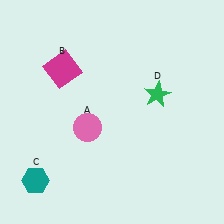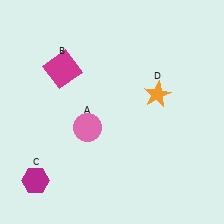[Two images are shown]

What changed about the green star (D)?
In Image 1, D is green. In Image 2, it changed to orange.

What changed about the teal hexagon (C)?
In Image 1, C is teal. In Image 2, it changed to magenta.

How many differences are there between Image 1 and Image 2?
There are 2 differences between the two images.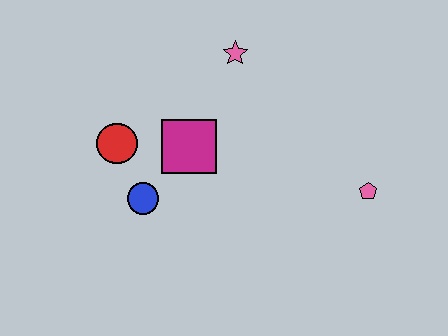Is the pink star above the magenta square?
Yes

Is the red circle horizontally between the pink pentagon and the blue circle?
No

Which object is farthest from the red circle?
The pink pentagon is farthest from the red circle.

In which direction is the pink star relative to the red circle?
The pink star is to the right of the red circle.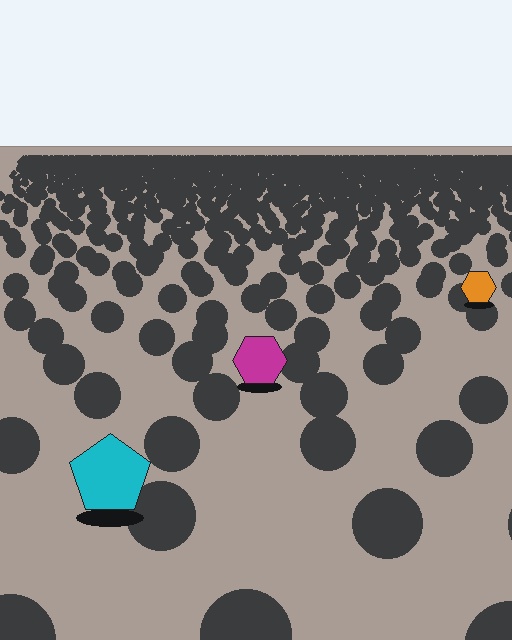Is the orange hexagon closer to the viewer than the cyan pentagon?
No. The cyan pentagon is closer — you can tell from the texture gradient: the ground texture is coarser near it.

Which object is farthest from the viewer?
The orange hexagon is farthest from the viewer. It appears smaller and the ground texture around it is denser.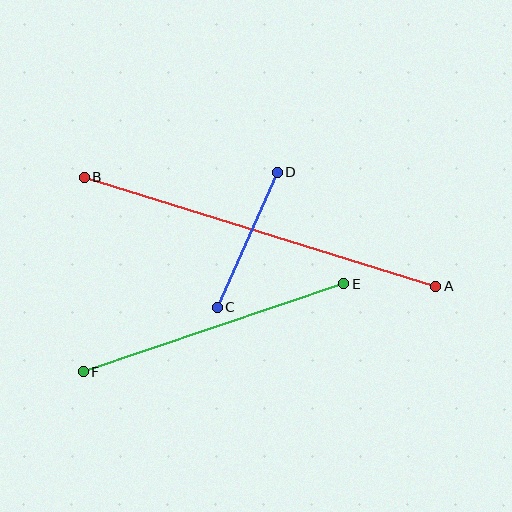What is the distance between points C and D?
The distance is approximately 148 pixels.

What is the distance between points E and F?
The distance is approximately 275 pixels.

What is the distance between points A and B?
The distance is approximately 368 pixels.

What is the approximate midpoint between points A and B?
The midpoint is at approximately (260, 232) pixels.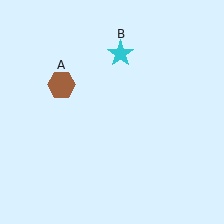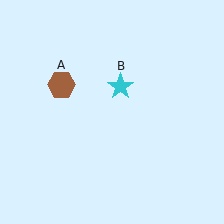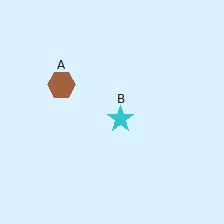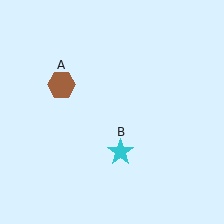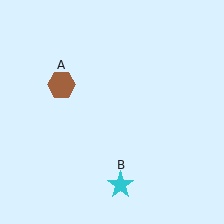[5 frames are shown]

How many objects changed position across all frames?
1 object changed position: cyan star (object B).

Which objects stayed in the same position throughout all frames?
Brown hexagon (object A) remained stationary.